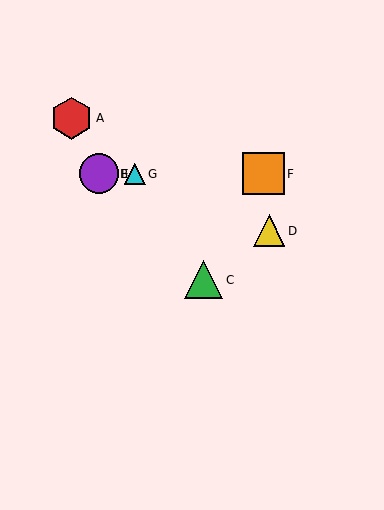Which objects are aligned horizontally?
Objects B, E, F, G are aligned horizontally.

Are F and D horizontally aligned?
No, F is at y≈174 and D is at y≈231.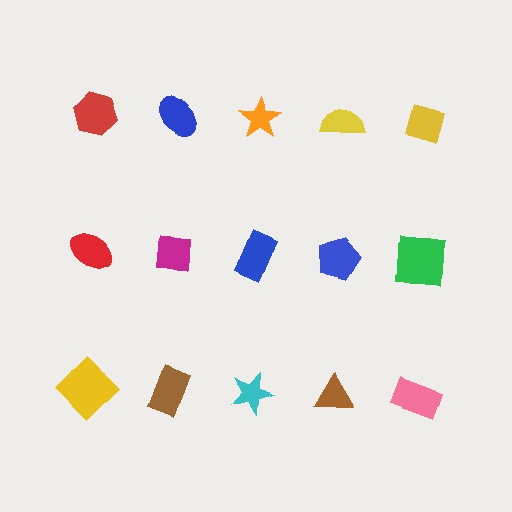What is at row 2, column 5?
A green square.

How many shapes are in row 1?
5 shapes.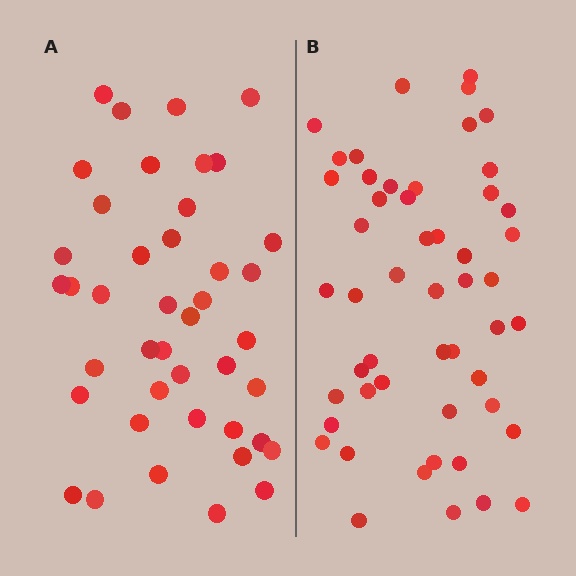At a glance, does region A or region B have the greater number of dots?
Region B (the right region) has more dots.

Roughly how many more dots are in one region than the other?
Region B has roughly 8 or so more dots than region A.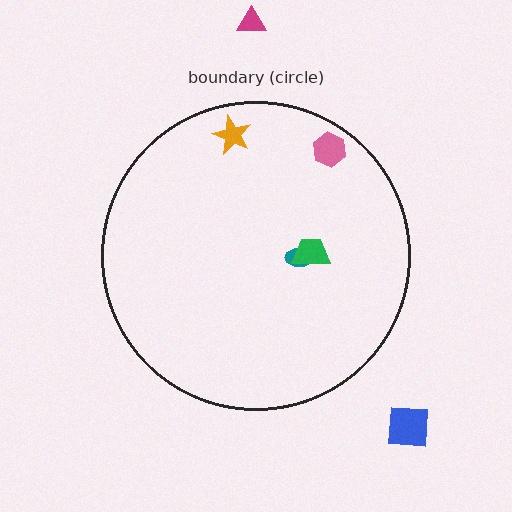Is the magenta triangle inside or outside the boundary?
Outside.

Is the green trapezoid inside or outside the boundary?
Inside.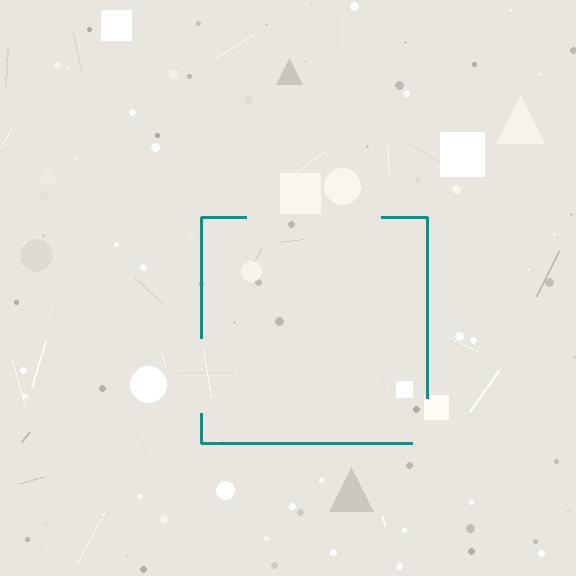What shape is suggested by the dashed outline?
The dashed outline suggests a square.